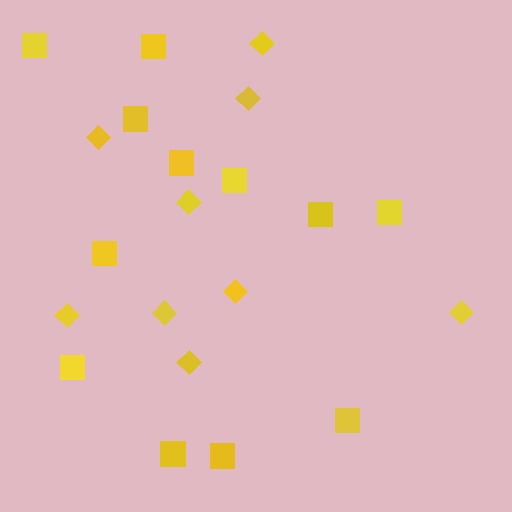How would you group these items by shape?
There are 2 groups: one group of squares (12) and one group of diamonds (9).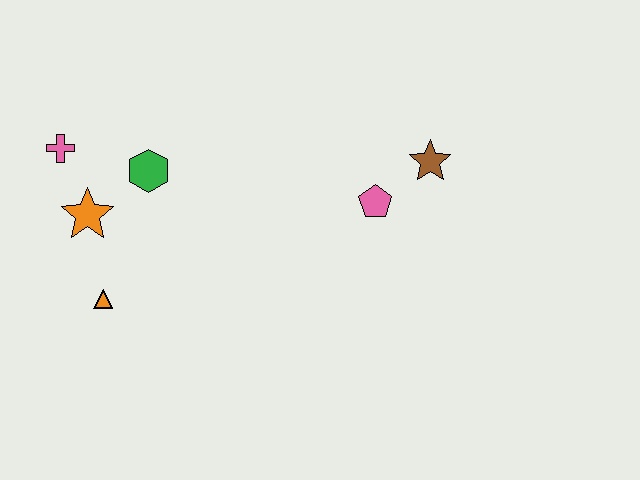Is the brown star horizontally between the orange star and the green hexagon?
No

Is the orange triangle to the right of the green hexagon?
No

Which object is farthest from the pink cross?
The brown star is farthest from the pink cross.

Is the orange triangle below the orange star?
Yes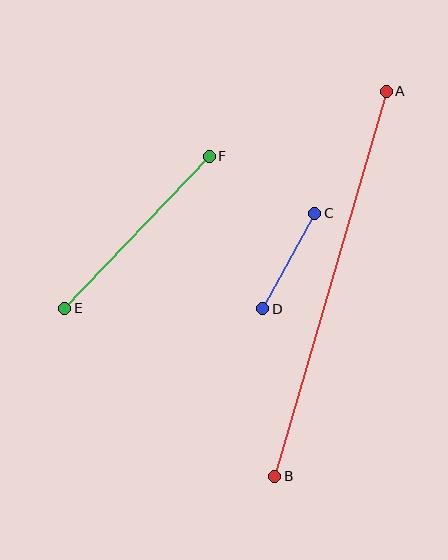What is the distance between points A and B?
The distance is approximately 401 pixels.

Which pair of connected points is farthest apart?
Points A and B are farthest apart.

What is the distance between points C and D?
The distance is approximately 108 pixels.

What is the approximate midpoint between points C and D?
The midpoint is at approximately (289, 261) pixels.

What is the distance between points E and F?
The distance is approximately 210 pixels.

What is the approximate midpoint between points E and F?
The midpoint is at approximately (137, 232) pixels.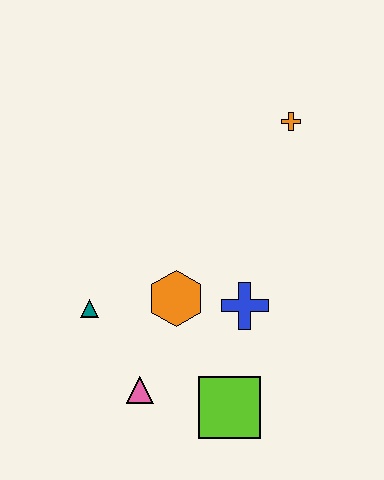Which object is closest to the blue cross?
The orange hexagon is closest to the blue cross.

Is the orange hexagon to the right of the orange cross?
No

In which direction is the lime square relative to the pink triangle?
The lime square is to the right of the pink triangle.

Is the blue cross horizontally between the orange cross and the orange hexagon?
Yes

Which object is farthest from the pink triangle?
The orange cross is farthest from the pink triangle.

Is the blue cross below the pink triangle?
No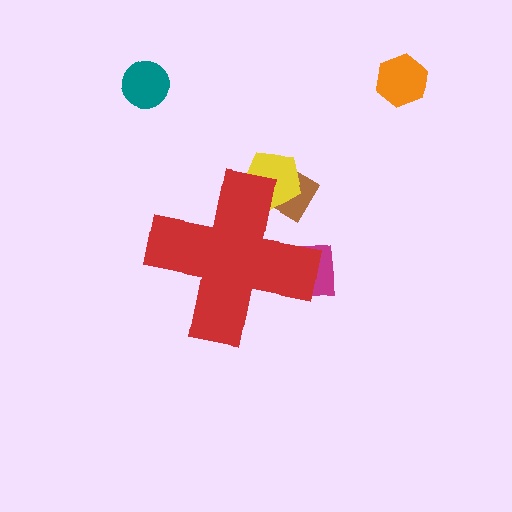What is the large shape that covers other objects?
A red cross.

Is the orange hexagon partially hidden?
No, the orange hexagon is fully visible.